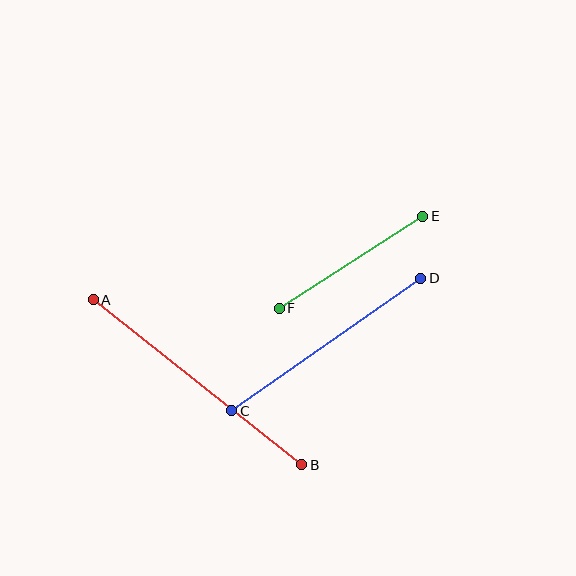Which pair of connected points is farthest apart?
Points A and B are farthest apart.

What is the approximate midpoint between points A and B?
The midpoint is at approximately (197, 382) pixels.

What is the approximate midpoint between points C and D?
The midpoint is at approximately (326, 344) pixels.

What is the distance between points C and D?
The distance is approximately 231 pixels.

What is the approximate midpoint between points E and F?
The midpoint is at approximately (351, 262) pixels.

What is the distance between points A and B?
The distance is approximately 266 pixels.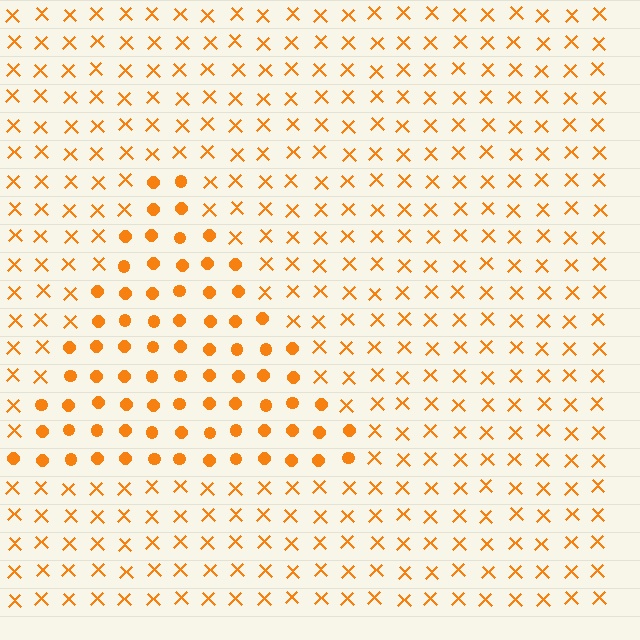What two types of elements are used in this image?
The image uses circles inside the triangle region and X marks outside it.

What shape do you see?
I see a triangle.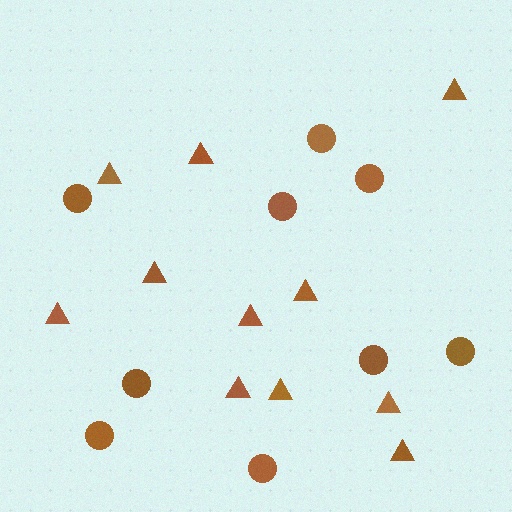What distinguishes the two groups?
There are 2 groups: one group of circles (9) and one group of triangles (11).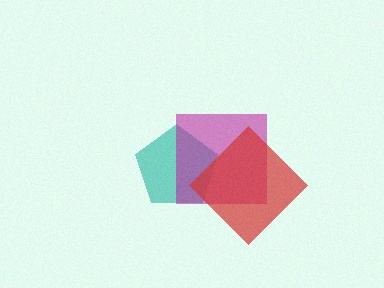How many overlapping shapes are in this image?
There are 3 overlapping shapes in the image.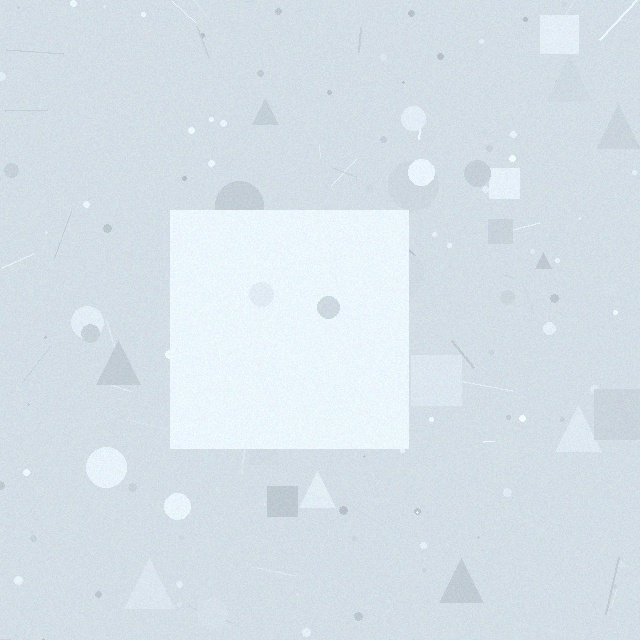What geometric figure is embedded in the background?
A square is embedded in the background.